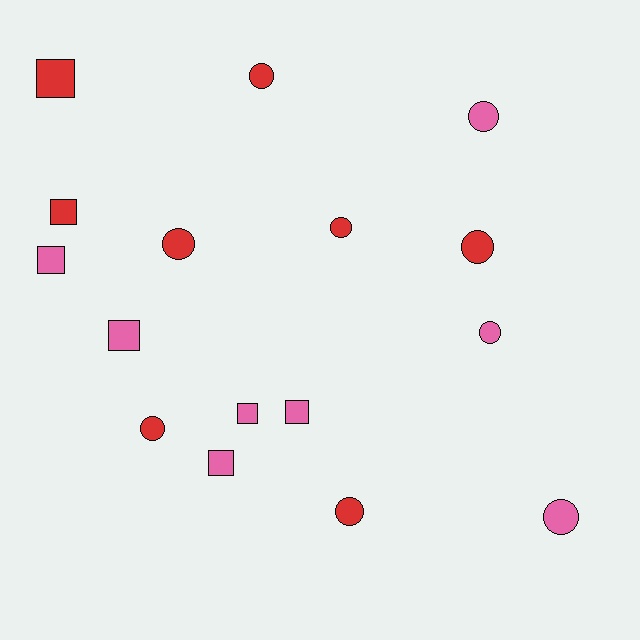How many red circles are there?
There are 6 red circles.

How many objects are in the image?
There are 16 objects.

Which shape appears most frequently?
Circle, with 9 objects.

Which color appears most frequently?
Pink, with 8 objects.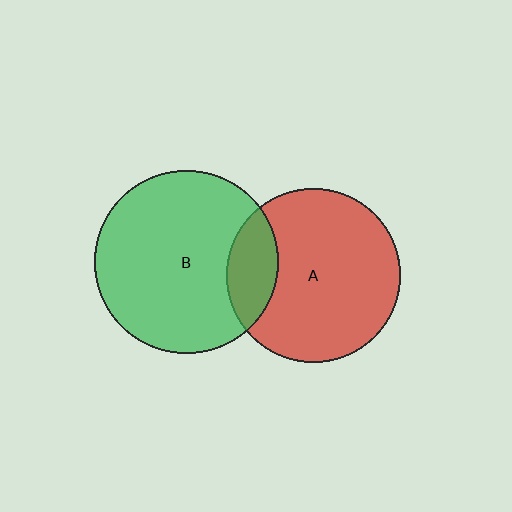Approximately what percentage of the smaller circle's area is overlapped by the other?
Approximately 20%.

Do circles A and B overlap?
Yes.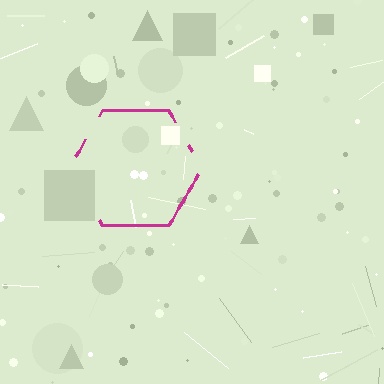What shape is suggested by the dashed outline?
The dashed outline suggests a hexagon.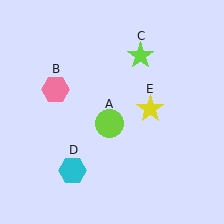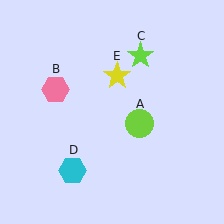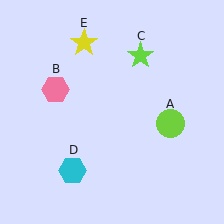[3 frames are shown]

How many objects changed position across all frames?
2 objects changed position: lime circle (object A), yellow star (object E).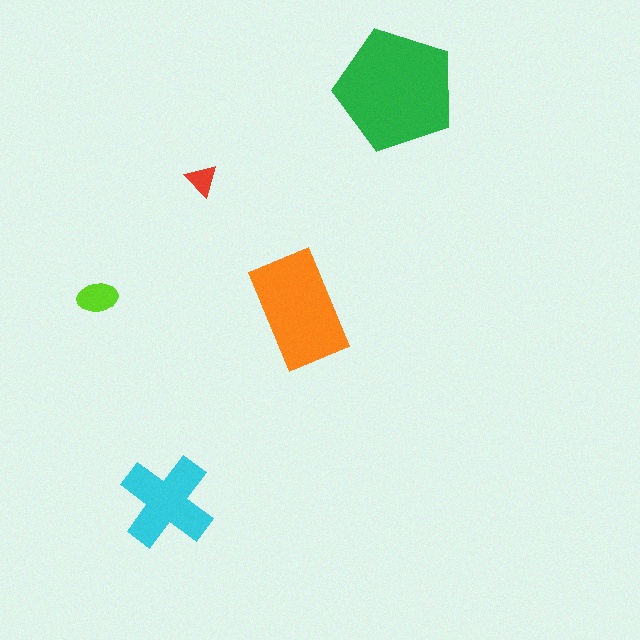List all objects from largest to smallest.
The green pentagon, the orange rectangle, the cyan cross, the lime ellipse, the red triangle.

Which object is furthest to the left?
The lime ellipse is leftmost.